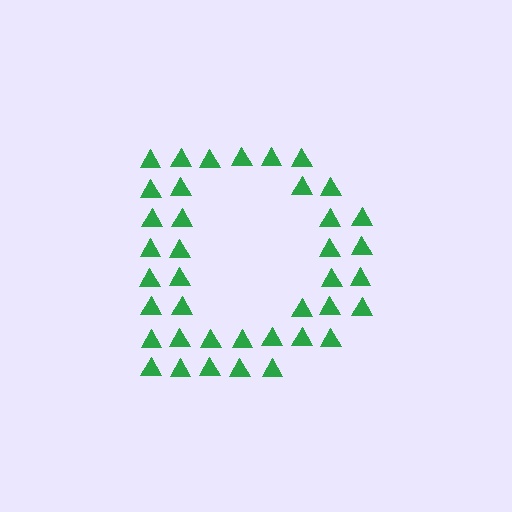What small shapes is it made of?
It is made of small triangles.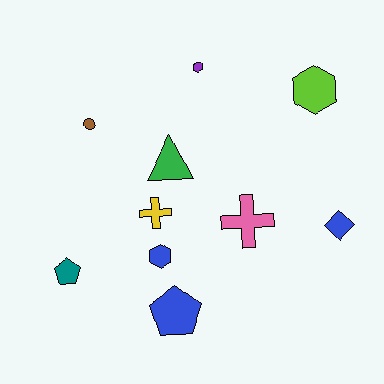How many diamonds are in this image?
There is 1 diamond.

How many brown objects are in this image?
There is 1 brown object.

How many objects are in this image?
There are 10 objects.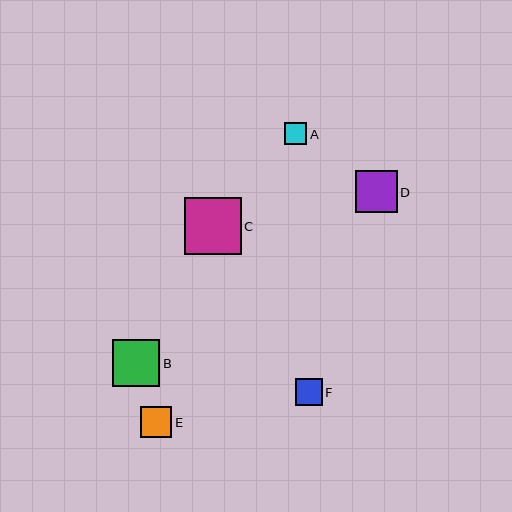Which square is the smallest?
Square A is the smallest with a size of approximately 22 pixels.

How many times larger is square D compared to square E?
Square D is approximately 1.3 times the size of square E.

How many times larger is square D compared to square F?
Square D is approximately 1.5 times the size of square F.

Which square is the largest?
Square C is the largest with a size of approximately 57 pixels.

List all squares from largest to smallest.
From largest to smallest: C, B, D, E, F, A.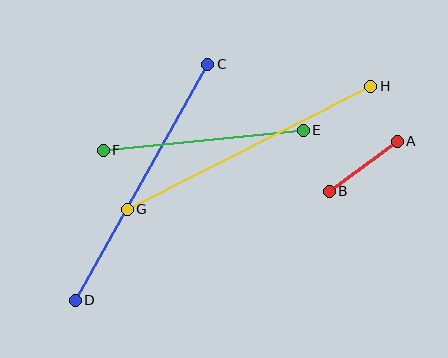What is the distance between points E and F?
The distance is approximately 201 pixels.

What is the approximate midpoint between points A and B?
The midpoint is at approximately (363, 166) pixels.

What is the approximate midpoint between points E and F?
The midpoint is at approximately (203, 140) pixels.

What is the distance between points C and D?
The distance is approximately 271 pixels.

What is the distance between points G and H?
The distance is approximately 272 pixels.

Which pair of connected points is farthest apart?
Points G and H are farthest apart.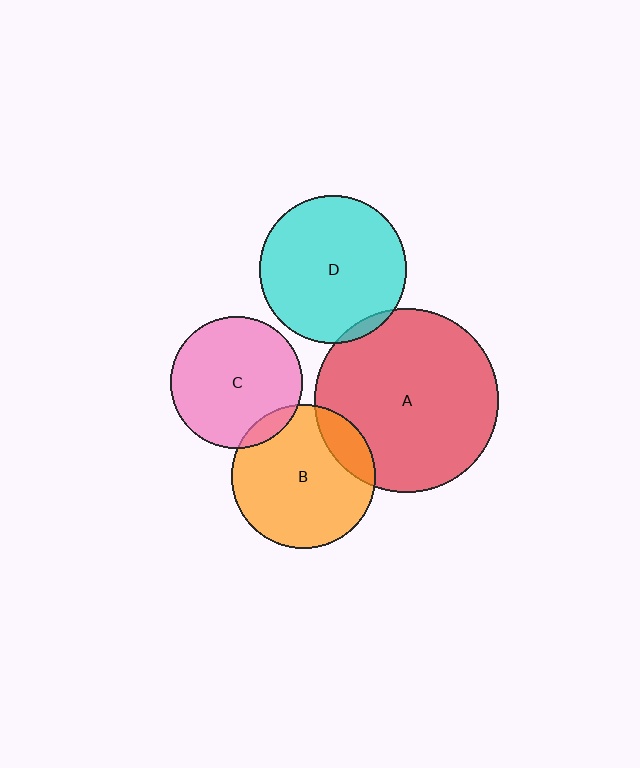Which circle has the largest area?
Circle A (red).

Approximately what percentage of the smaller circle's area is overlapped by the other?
Approximately 5%.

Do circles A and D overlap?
Yes.